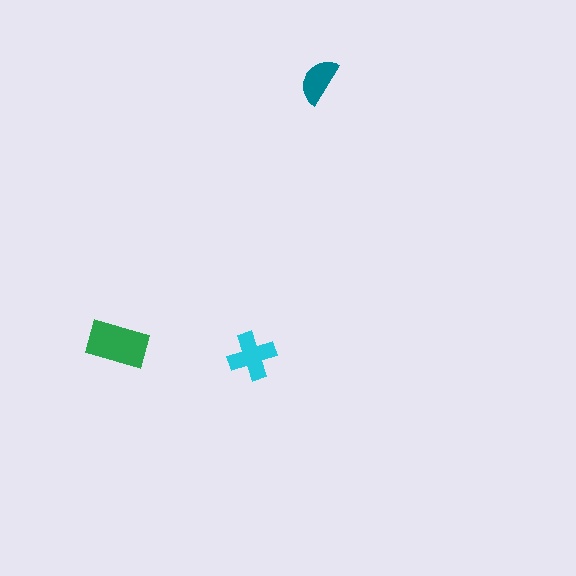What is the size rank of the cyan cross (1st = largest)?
2nd.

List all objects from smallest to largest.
The teal semicircle, the cyan cross, the green rectangle.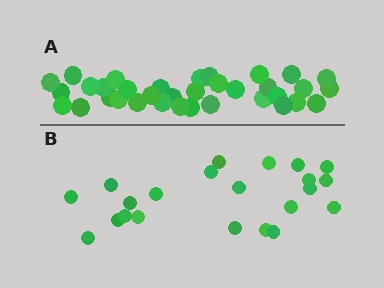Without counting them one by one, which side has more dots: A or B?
Region A (the top region) has more dots.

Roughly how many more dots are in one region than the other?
Region A has approximately 15 more dots than region B.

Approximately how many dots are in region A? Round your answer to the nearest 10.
About 40 dots. (The exact count is 35, which rounds to 40.)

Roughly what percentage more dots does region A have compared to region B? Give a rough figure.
About 60% more.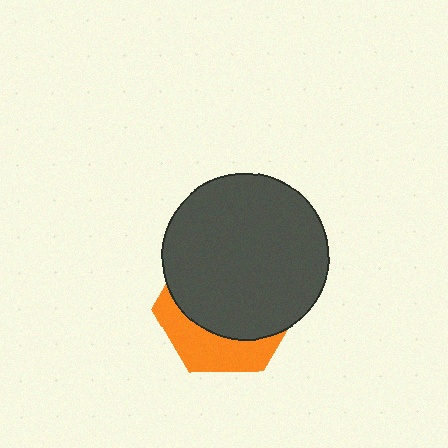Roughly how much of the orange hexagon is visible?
A small part of it is visible (roughly 32%).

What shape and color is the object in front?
The object in front is a dark gray circle.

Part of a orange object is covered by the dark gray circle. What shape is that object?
It is a hexagon.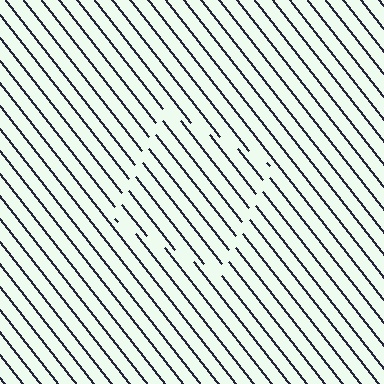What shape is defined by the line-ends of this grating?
An illusory square. The interior of the shape contains the same grating, shifted by half a period — the contour is defined by the phase discontinuity where line-ends from the inner and outer gratings abut.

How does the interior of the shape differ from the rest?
The interior of the shape contains the same grating, shifted by half a period — the contour is defined by the phase discontinuity where line-ends from the inner and outer gratings abut.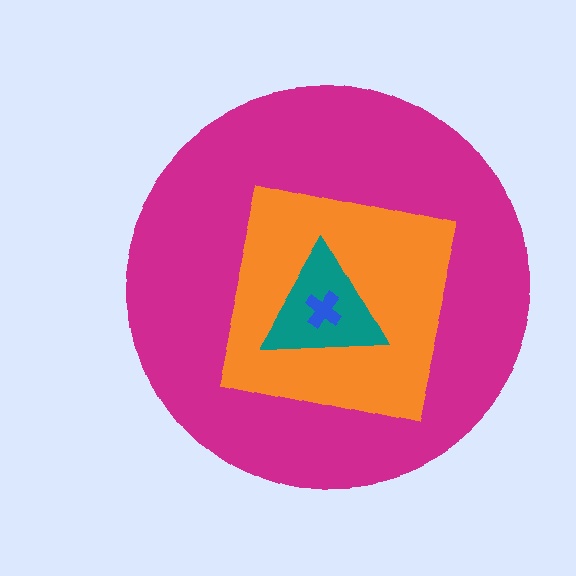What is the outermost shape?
The magenta circle.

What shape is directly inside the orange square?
The teal triangle.